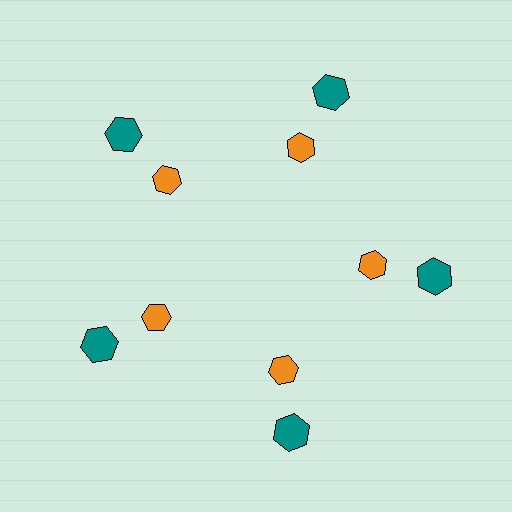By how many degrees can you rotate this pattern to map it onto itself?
The pattern maps onto itself every 72 degrees of rotation.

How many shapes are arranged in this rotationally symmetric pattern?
There are 10 shapes, arranged in 5 groups of 2.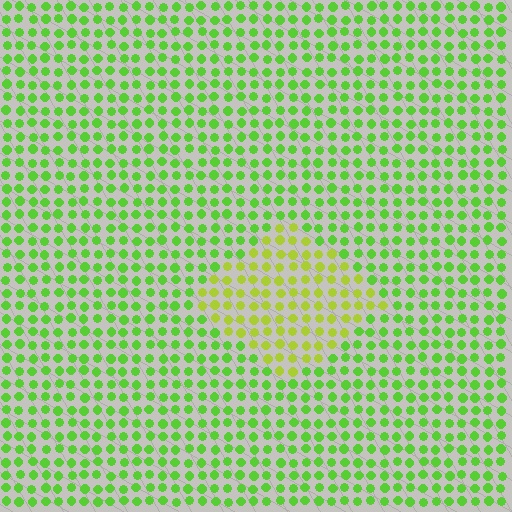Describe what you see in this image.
The image is filled with small lime elements in a uniform arrangement. A diamond-shaped region is visible where the elements are tinted to a slightly different hue, forming a subtle color boundary.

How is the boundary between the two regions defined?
The boundary is defined purely by a slight shift in hue (about 32 degrees). Spacing, size, and orientation are identical on both sides.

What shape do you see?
I see a diamond.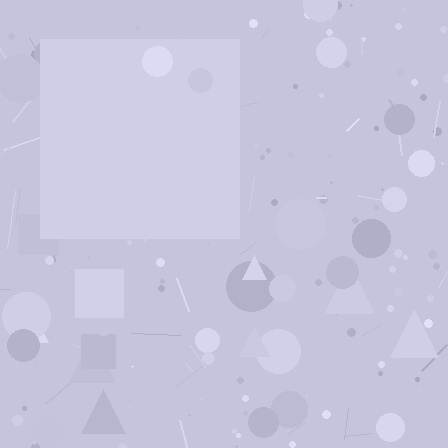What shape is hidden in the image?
A square is hidden in the image.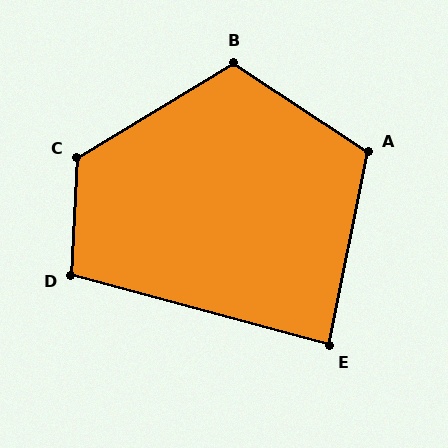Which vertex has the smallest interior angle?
E, at approximately 86 degrees.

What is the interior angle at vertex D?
Approximately 102 degrees (obtuse).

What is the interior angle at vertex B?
Approximately 115 degrees (obtuse).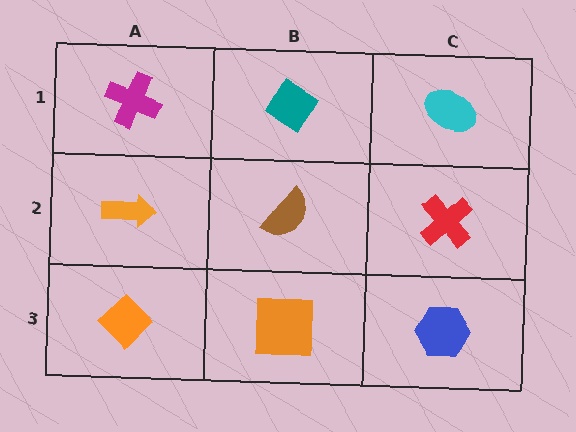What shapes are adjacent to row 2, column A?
A magenta cross (row 1, column A), an orange diamond (row 3, column A), a brown semicircle (row 2, column B).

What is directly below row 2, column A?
An orange diamond.